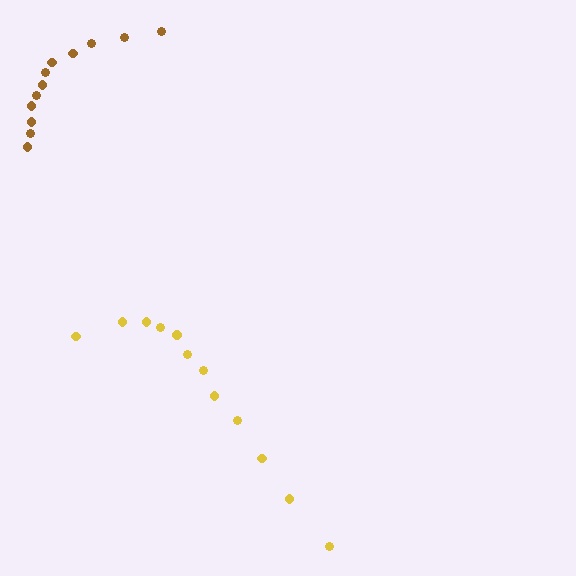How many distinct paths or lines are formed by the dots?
There are 2 distinct paths.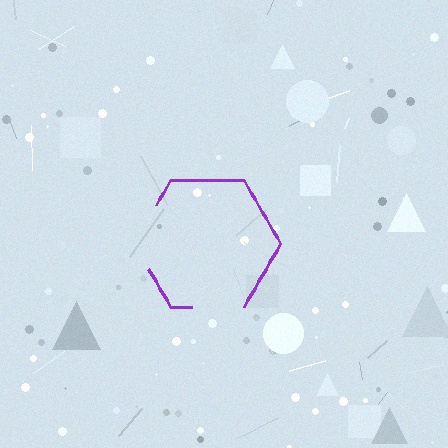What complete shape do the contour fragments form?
The contour fragments form a hexagon.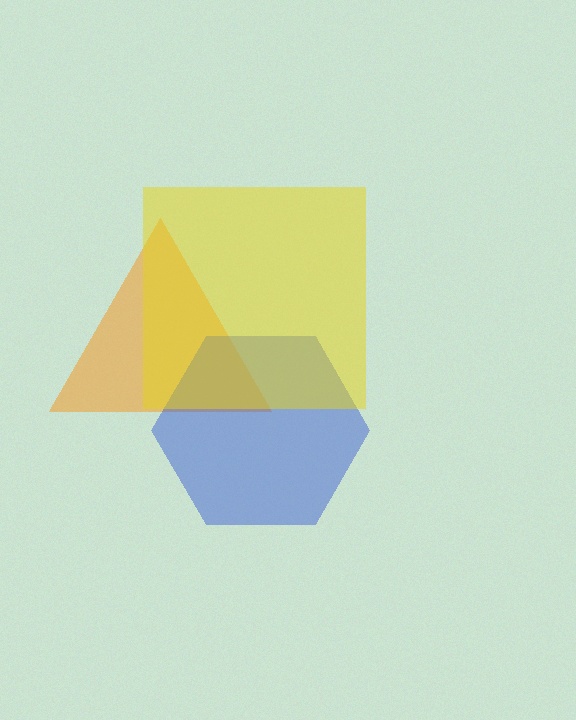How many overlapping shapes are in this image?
There are 3 overlapping shapes in the image.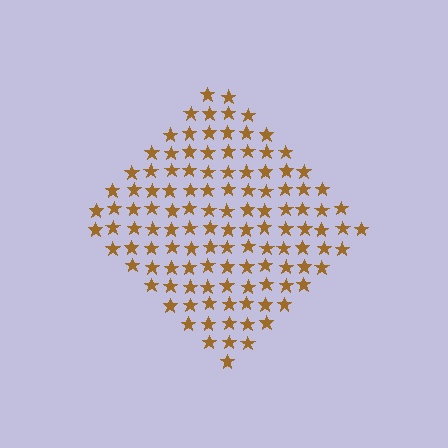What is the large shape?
The large shape is a diamond.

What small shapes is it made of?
It is made of small stars.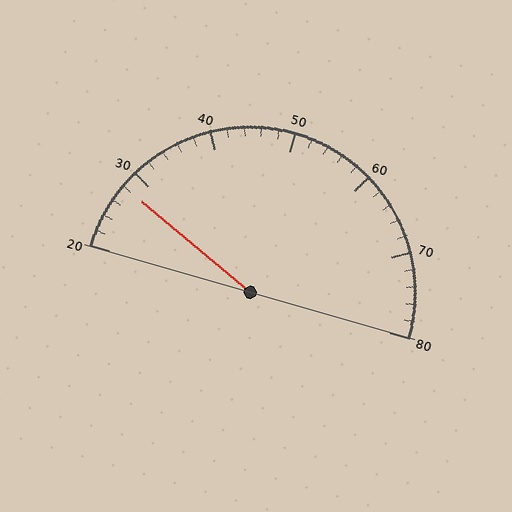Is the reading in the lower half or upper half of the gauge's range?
The reading is in the lower half of the range (20 to 80).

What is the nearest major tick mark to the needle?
The nearest major tick mark is 30.